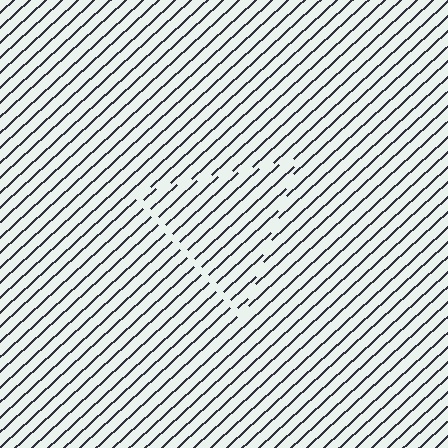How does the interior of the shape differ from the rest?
The interior of the shape contains the same grating, shifted by half a period — the contour is defined by the phase discontinuity where line-ends from the inner and outer gratings abut.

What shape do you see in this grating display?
An illusory triangle. The interior of the shape contains the same grating, shifted by half a period — the contour is defined by the phase discontinuity where line-ends from the inner and outer gratings abut.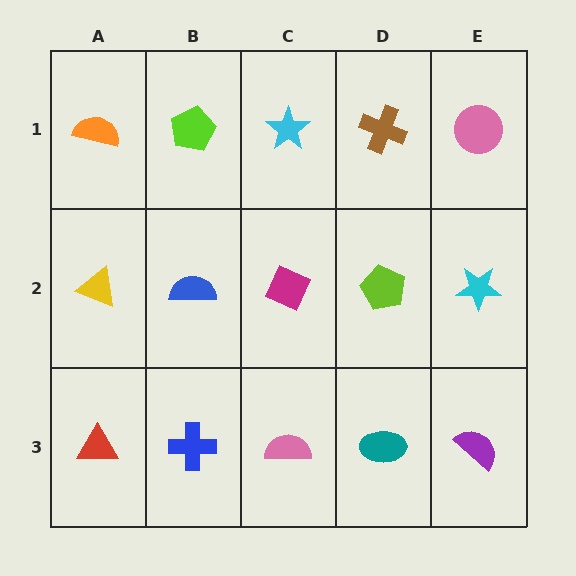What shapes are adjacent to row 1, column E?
A cyan star (row 2, column E), a brown cross (row 1, column D).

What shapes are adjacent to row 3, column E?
A cyan star (row 2, column E), a teal ellipse (row 3, column D).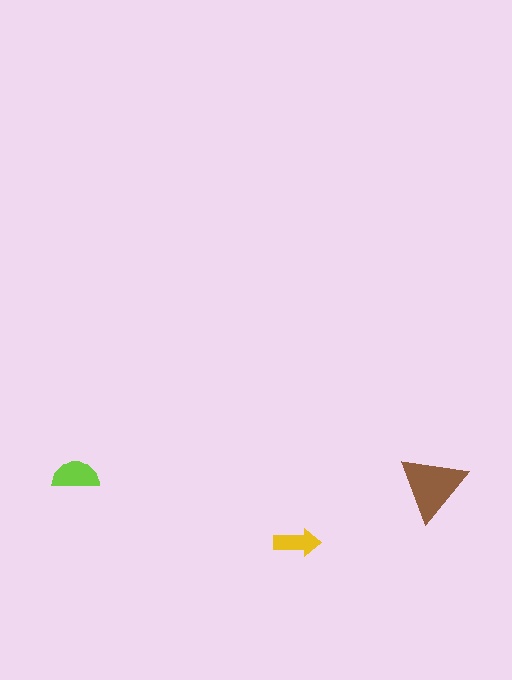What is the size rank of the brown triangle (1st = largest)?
1st.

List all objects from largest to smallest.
The brown triangle, the lime semicircle, the yellow arrow.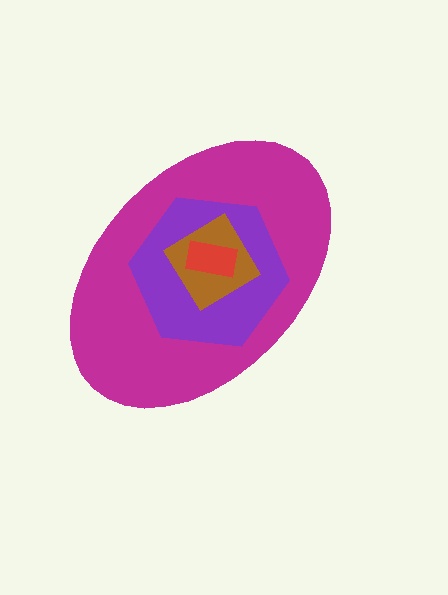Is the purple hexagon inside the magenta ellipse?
Yes.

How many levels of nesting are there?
4.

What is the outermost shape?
The magenta ellipse.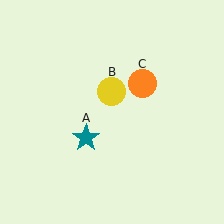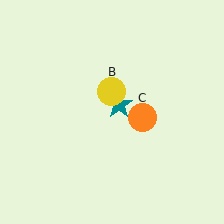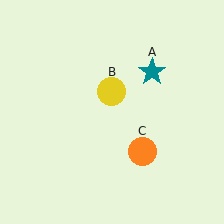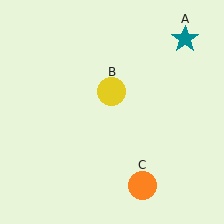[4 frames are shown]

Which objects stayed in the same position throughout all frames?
Yellow circle (object B) remained stationary.